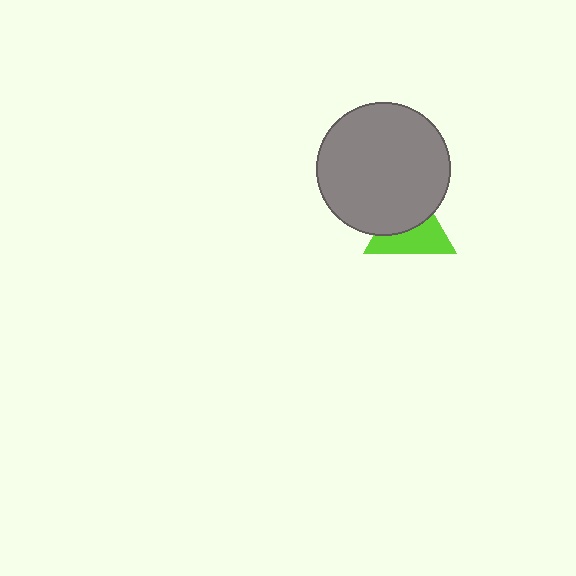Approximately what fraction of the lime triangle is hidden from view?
Roughly 49% of the lime triangle is hidden behind the gray circle.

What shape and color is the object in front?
The object in front is a gray circle.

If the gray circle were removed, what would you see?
You would see the complete lime triangle.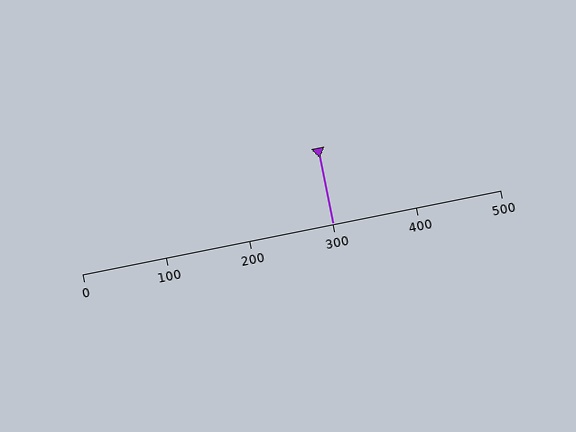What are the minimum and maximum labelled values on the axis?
The axis runs from 0 to 500.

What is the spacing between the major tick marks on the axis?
The major ticks are spaced 100 apart.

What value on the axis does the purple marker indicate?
The marker indicates approximately 300.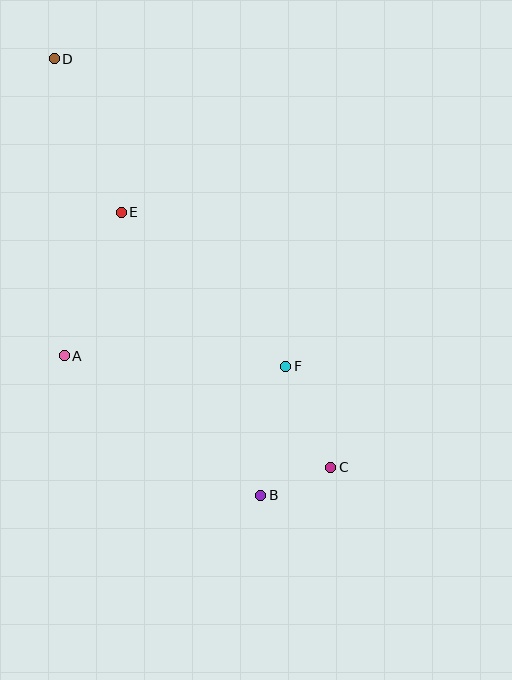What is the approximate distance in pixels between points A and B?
The distance between A and B is approximately 241 pixels.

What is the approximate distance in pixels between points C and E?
The distance between C and E is approximately 330 pixels.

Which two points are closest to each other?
Points B and C are closest to each other.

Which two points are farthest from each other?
Points C and D are farthest from each other.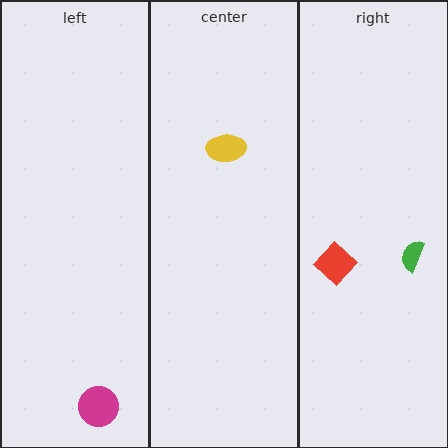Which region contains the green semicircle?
The right region.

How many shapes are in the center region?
1.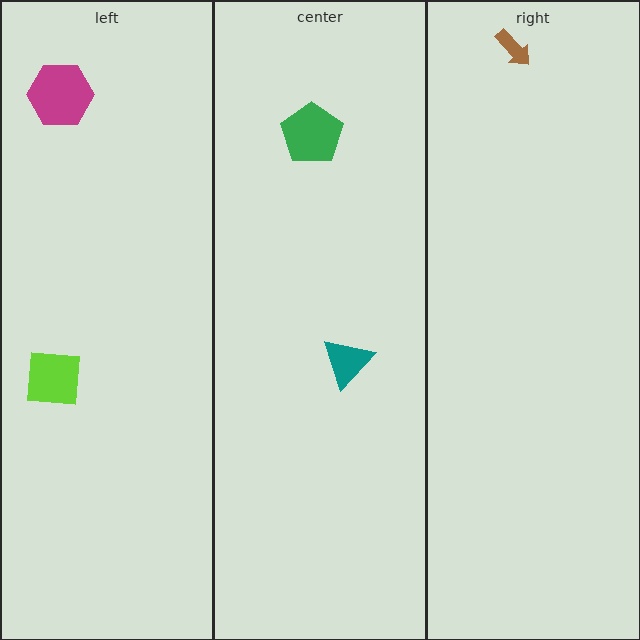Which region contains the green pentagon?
The center region.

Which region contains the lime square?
The left region.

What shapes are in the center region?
The teal triangle, the green pentagon.